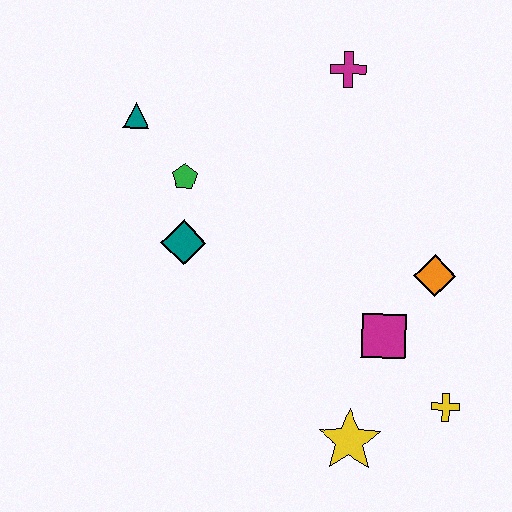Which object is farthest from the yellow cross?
The teal triangle is farthest from the yellow cross.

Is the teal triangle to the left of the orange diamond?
Yes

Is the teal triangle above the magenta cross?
No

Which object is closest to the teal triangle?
The green pentagon is closest to the teal triangle.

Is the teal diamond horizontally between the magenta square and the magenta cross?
No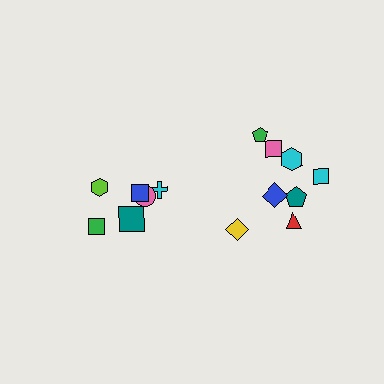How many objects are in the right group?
There are 8 objects.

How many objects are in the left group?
There are 6 objects.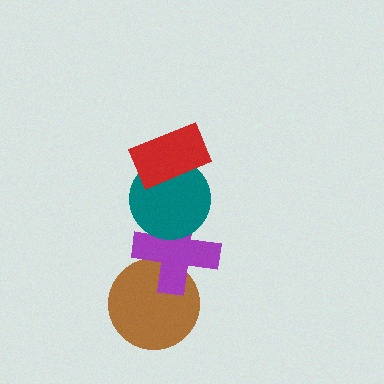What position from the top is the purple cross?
The purple cross is 3rd from the top.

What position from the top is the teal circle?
The teal circle is 2nd from the top.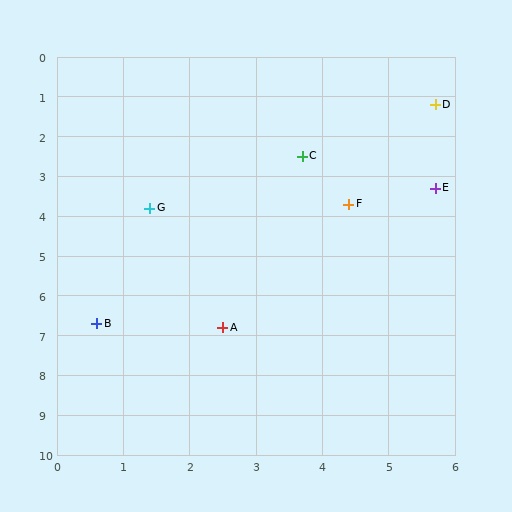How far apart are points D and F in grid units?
Points D and F are about 2.8 grid units apart.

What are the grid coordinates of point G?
Point G is at approximately (1.4, 3.8).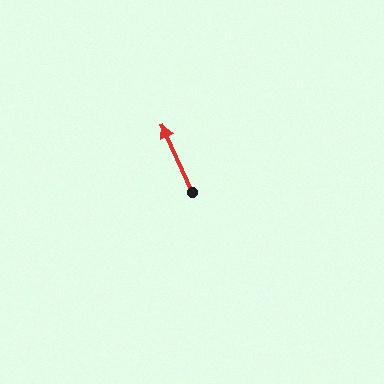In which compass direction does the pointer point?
Northwest.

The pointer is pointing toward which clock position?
Roughly 11 o'clock.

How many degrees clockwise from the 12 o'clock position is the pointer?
Approximately 336 degrees.